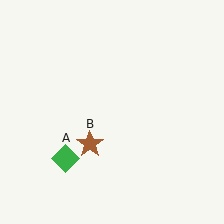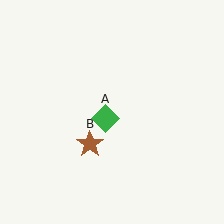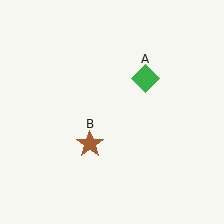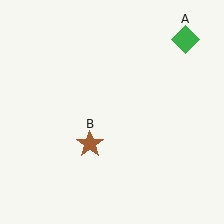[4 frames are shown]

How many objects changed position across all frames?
1 object changed position: green diamond (object A).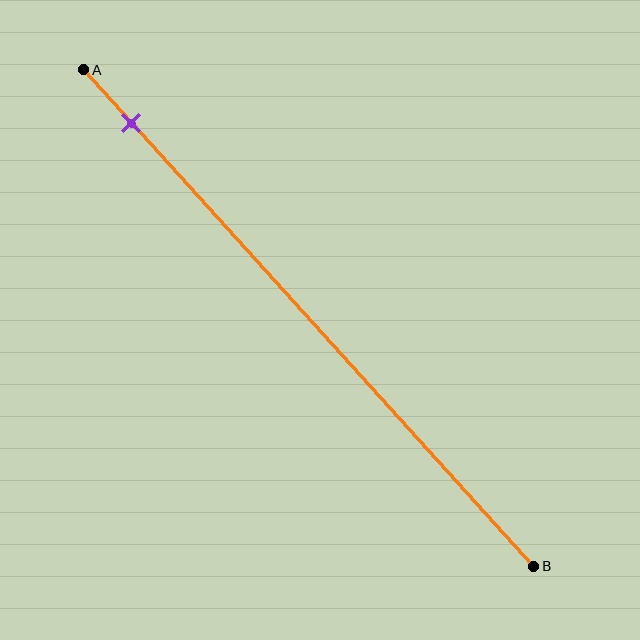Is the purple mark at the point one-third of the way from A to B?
No, the mark is at about 10% from A, not at the 33% one-third point.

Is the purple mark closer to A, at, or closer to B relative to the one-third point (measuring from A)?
The purple mark is closer to point A than the one-third point of segment AB.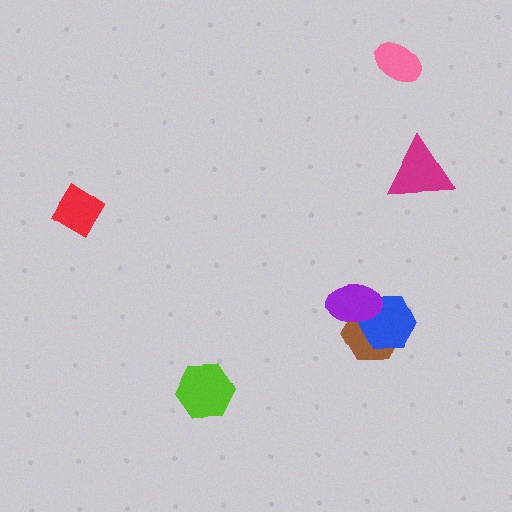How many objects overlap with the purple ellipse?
2 objects overlap with the purple ellipse.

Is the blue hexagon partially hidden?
Yes, it is partially covered by another shape.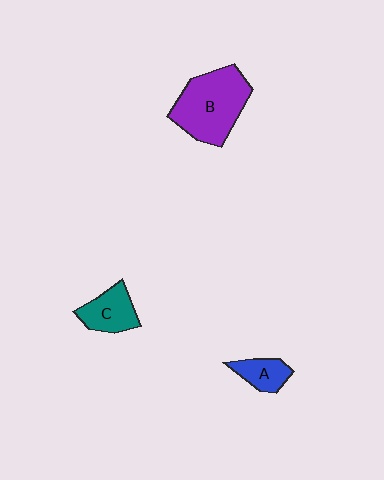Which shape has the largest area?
Shape B (purple).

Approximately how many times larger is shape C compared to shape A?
Approximately 1.4 times.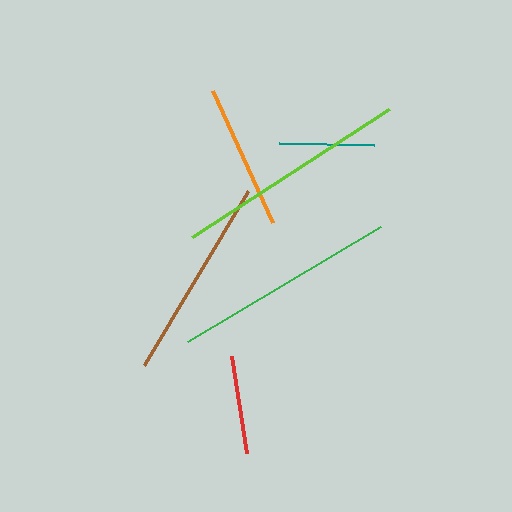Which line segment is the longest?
The lime line is the longest at approximately 234 pixels.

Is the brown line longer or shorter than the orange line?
The brown line is longer than the orange line.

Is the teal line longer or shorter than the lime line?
The lime line is longer than the teal line.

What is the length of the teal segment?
The teal segment is approximately 95 pixels long.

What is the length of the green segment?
The green segment is approximately 225 pixels long.